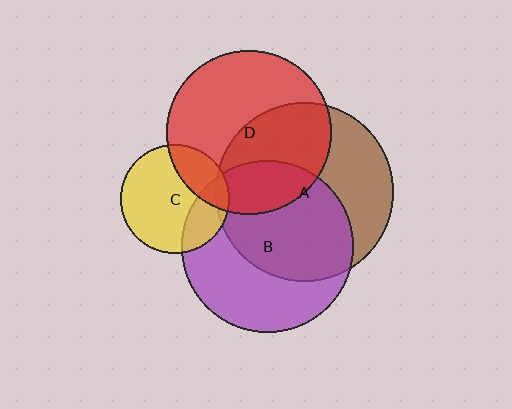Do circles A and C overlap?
Yes.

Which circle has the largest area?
Circle A (brown).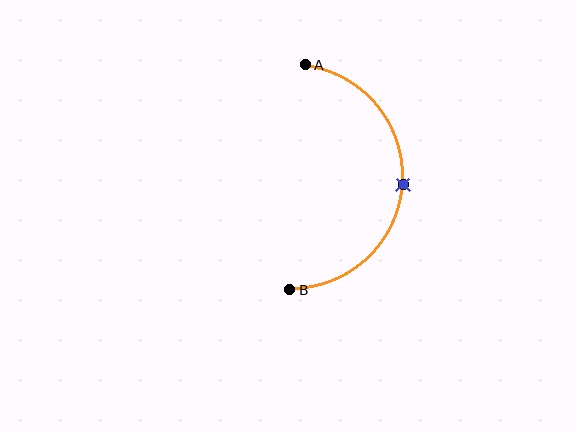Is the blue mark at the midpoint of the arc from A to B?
Yes. The blue mark lies on the arc at equal arc-length from both A and B — it is the arc midpoint.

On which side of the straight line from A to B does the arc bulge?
The arc bulges to the right of the straight line connecting A and B.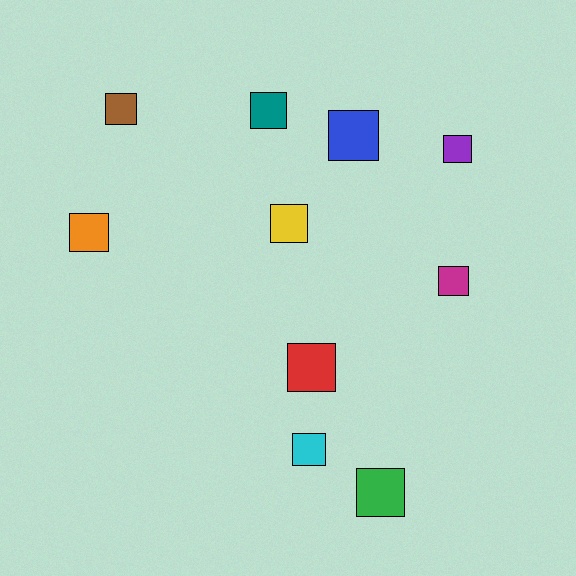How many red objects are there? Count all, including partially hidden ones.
There is 1 red object.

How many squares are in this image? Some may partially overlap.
There are 10 squares.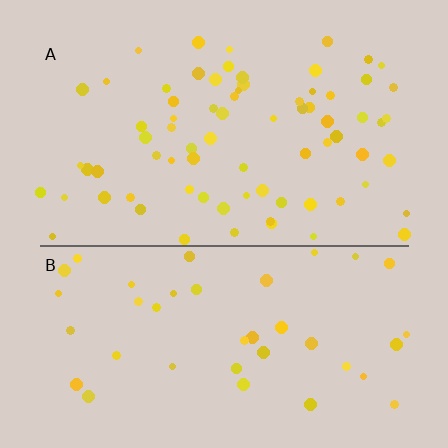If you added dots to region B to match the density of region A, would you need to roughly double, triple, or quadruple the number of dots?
Approximately double.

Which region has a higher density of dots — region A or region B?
A (the top).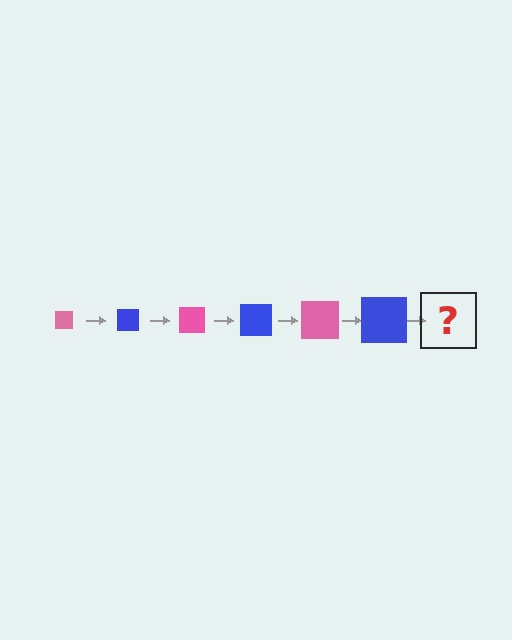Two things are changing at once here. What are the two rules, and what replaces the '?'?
The two rules are that the square grows larger each step and the color cycles through pink and blue. The '?' should be a pink square, larger than the previous one.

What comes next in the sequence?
The next element should be a pink square, larger than the previous one.